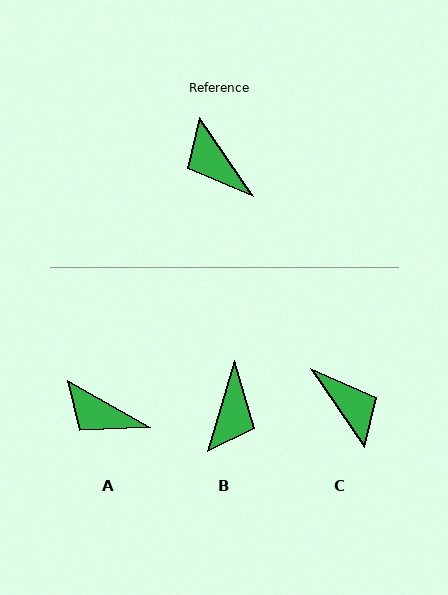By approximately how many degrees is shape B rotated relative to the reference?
Approximately 129 degrees counter-clockwise.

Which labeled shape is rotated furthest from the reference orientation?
C, about 180 degrees away.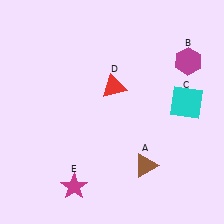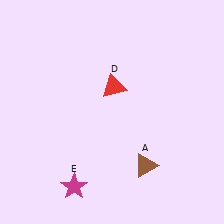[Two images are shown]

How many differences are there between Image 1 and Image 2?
There are 2 differences between the two images.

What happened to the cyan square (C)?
The cyan square (C) was removed in Image 2. It was in the top-right area of Image 1.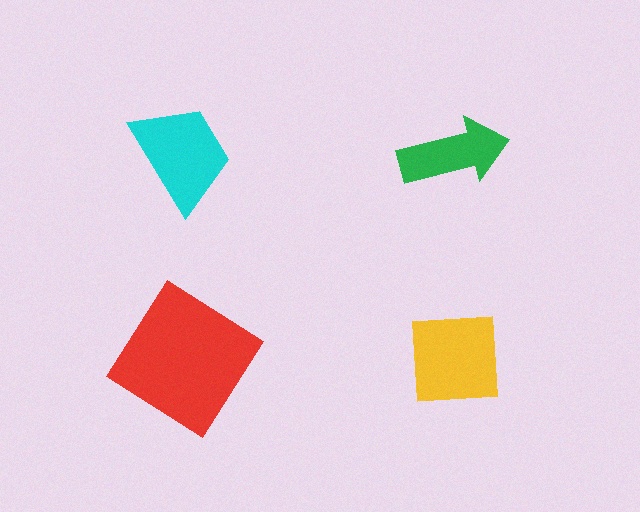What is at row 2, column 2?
A yellow square.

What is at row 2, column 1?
A red diamond.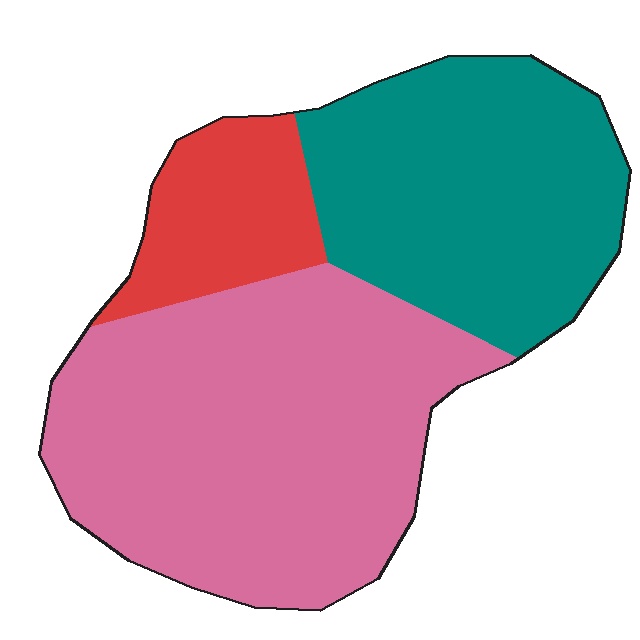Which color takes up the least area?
Red, at roughly 15%.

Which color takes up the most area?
Pink, at roughly 50%.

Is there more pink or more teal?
Pink.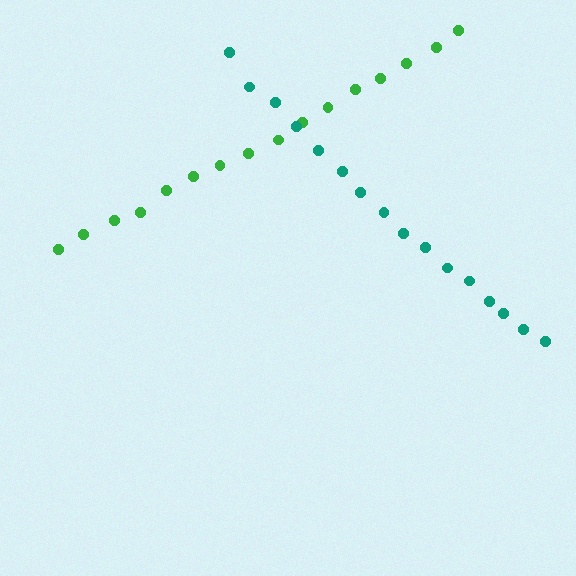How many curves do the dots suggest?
There are 2 distinct paths.